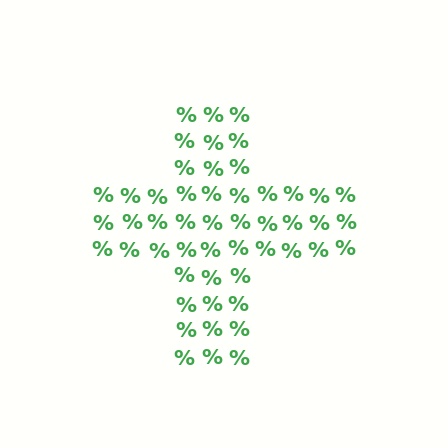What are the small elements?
The small elements are percent signs.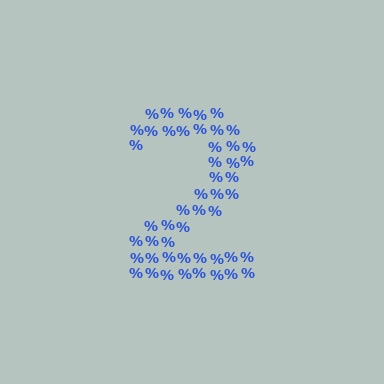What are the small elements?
The small elements are percent signs.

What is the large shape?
The large shape is the digit 2.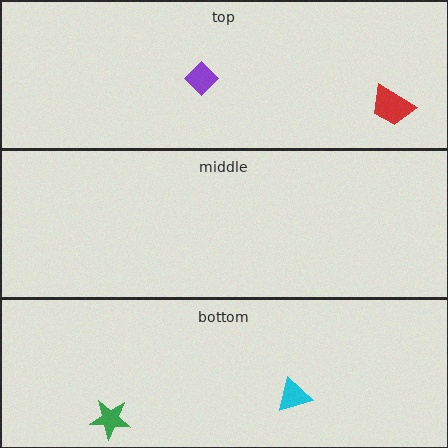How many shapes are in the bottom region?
2.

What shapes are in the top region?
The red trapezoid, the purple diamond.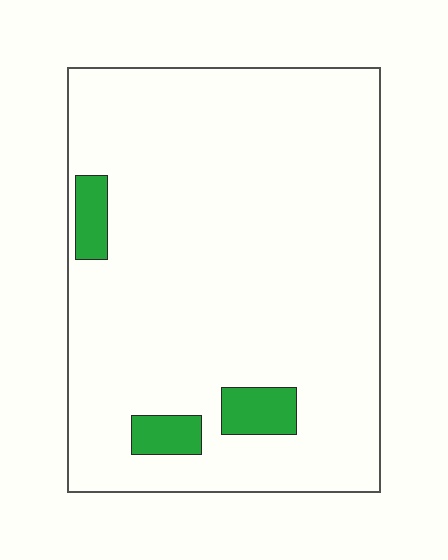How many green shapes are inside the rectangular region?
3.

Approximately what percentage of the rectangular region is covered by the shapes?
Approximately 5%.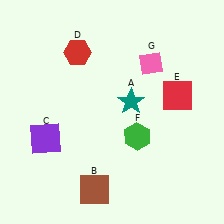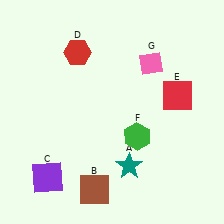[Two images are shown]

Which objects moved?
The objects that moved are: the teal star (A), the purple square (C).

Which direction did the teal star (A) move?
The teal star (A) moved down.